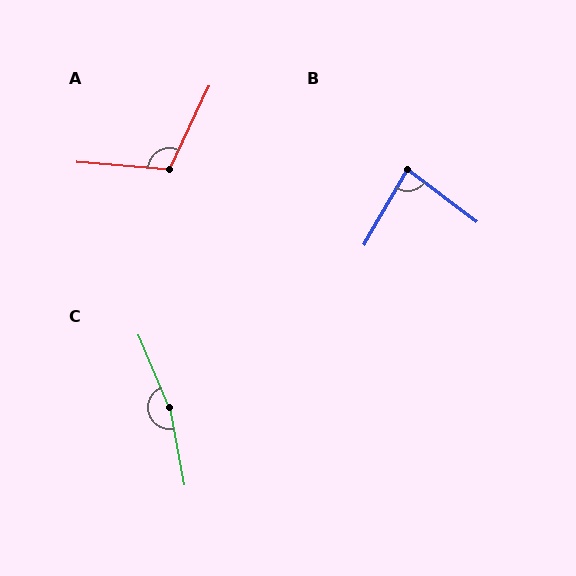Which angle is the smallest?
B, at approximately 83 degrees.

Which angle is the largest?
C, at approximately 168 degrees.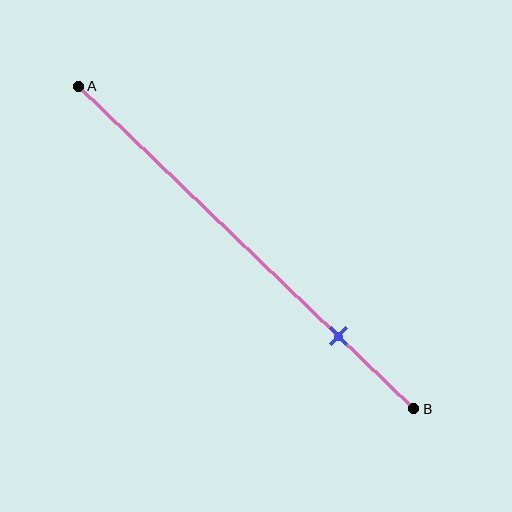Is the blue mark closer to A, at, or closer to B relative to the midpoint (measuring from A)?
The blue mark is closer to point B than the midpoint of segment AB.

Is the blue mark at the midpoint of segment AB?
No, the mark is at about 80% from A, not at the 50% midpoint.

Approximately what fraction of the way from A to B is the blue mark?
The blue mark is approximately 80% of the way from A to B.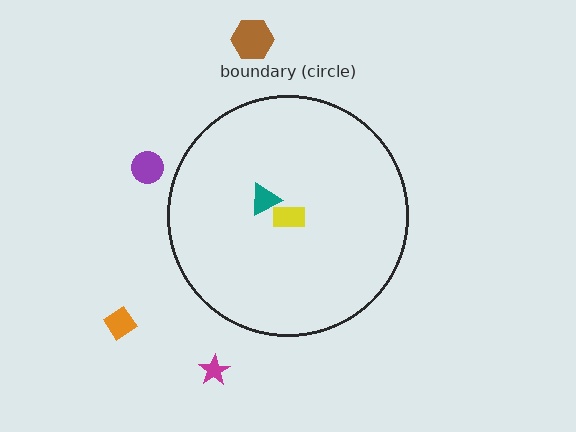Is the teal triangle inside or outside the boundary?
Inside.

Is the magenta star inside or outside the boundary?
Outside.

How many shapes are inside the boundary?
2 inside, 4 outside.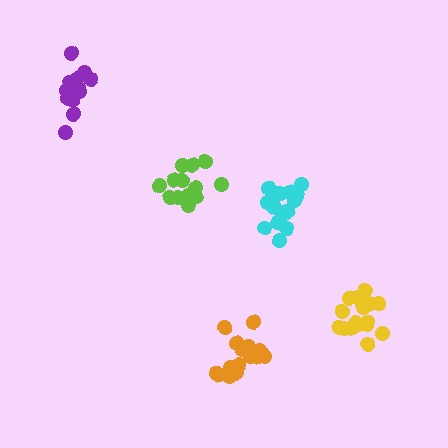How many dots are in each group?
Group 1: 13 dots, Group 2: 16 dots, Group 3: 15 dots, Group 4: 18 dots, Group 5: 14 dots (76 total).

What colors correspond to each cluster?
The clusters are colored: lime, yellow, orange, cyan, purple.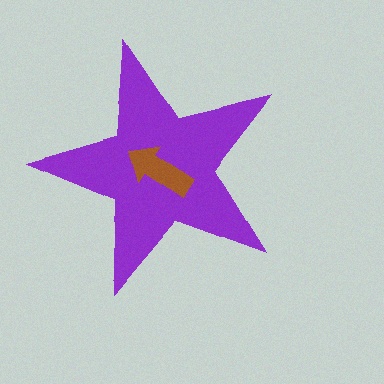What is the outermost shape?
The purple star.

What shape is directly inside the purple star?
The brown arrow.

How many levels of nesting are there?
2.